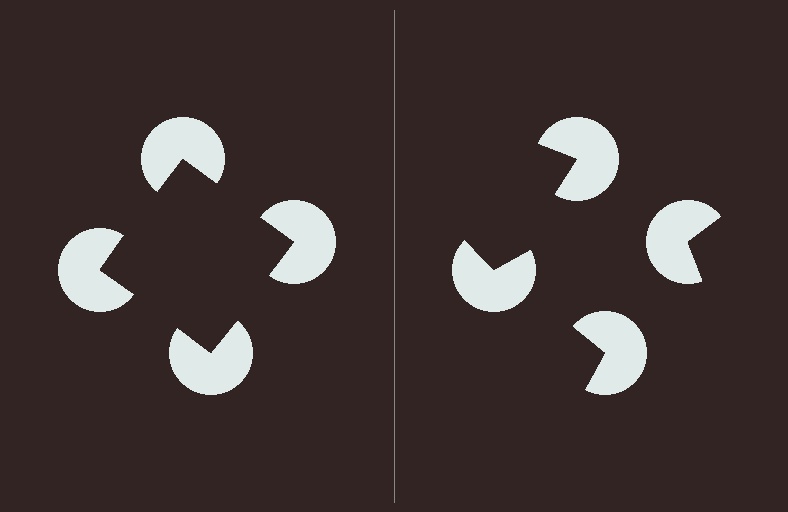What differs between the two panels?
The pac-man discs are positioned identically on both sides; only the wedge orientations differ. On the left they align to a square; on the right they are misaligned.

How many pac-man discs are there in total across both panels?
8 — 4 on each side.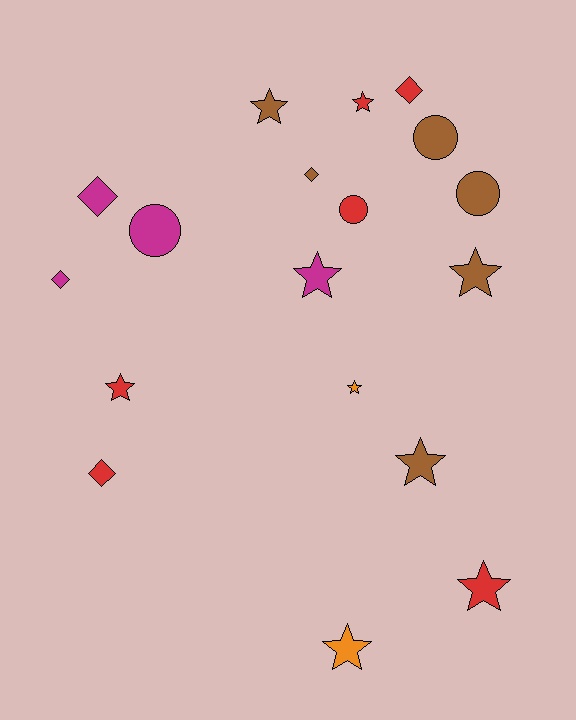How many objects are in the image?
There are 18 objects.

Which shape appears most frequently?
Star, with 9 objects.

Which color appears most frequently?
Brown, with 6 objects.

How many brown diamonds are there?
There is 1 brown diamond.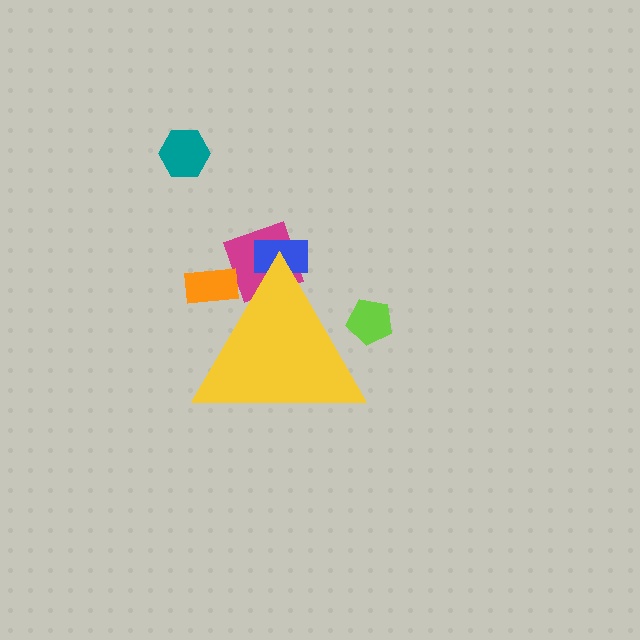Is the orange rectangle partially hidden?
Yes, the orange rectangle is partially hidden behind the yellow triangle.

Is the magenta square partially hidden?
Yes, the magenta square is partially hidden behind the yellow triangle.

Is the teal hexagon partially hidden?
No, the teal hexagon is fully visible.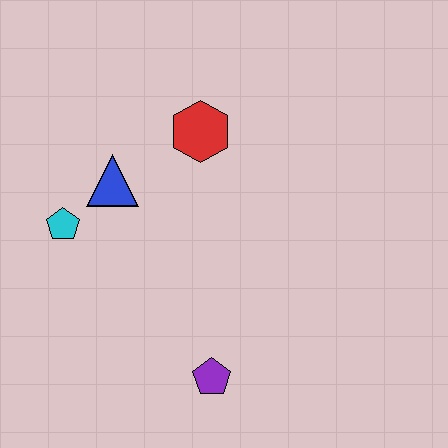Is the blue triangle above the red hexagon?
No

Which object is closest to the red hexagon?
The blue triangle is closest to the red hexagon.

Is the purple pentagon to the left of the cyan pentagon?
No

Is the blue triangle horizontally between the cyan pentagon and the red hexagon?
Yes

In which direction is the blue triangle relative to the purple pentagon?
The blue triangle is above the purple pentagon.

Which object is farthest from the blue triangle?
The purple pentagon is farthest from the blue triangle.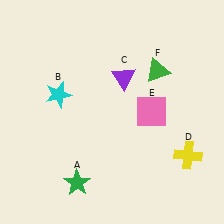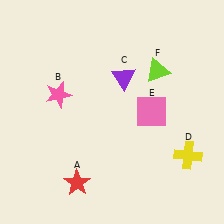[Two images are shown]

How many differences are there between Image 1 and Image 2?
There are 3 differences between the two images.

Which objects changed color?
A changed from green to red. B changed from cyan to pink. F changed from green to lime.